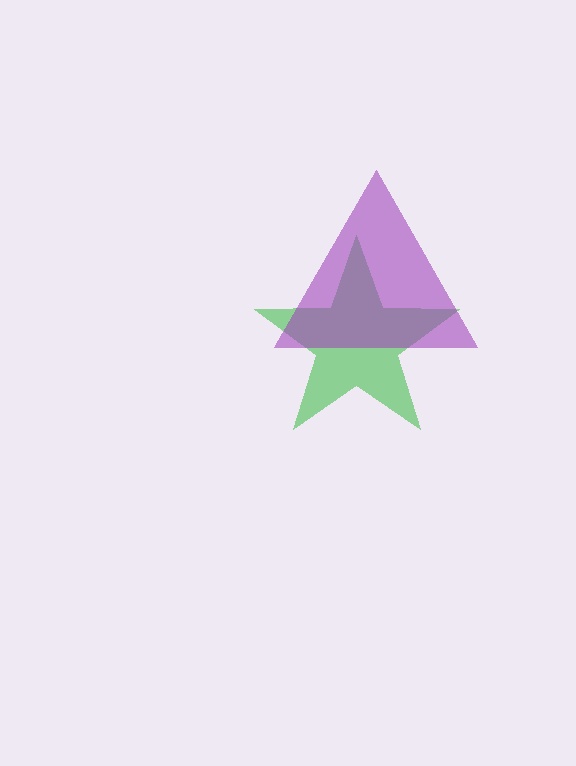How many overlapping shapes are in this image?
There are 2 overlapping shapes in the image.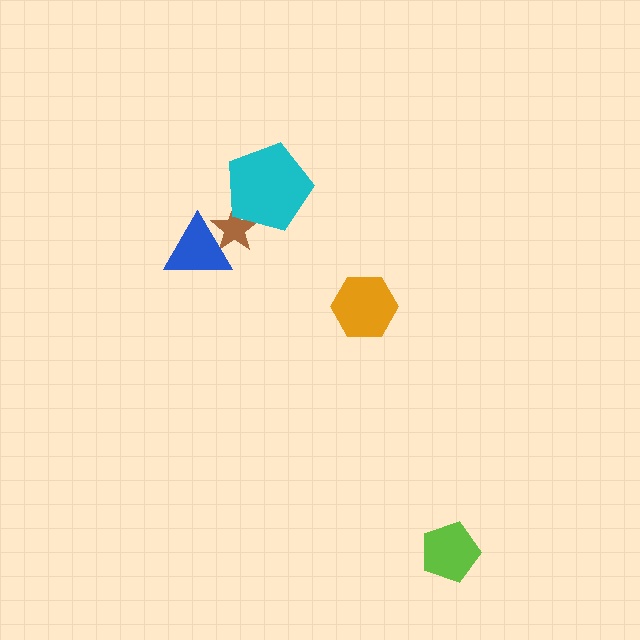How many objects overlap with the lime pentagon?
0 objects overlap with the lime pentagon.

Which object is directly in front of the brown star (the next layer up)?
The cyan pentagon is directly in front of the brown star.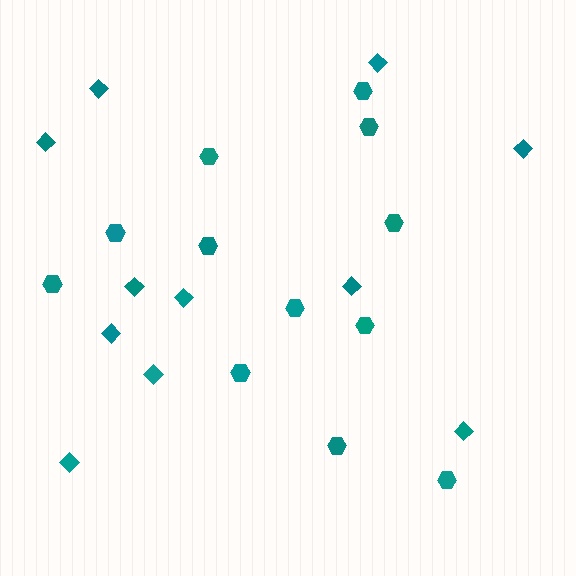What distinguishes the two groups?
There are 2 groups: one group of hexagons (12) and one group of diamonds (11).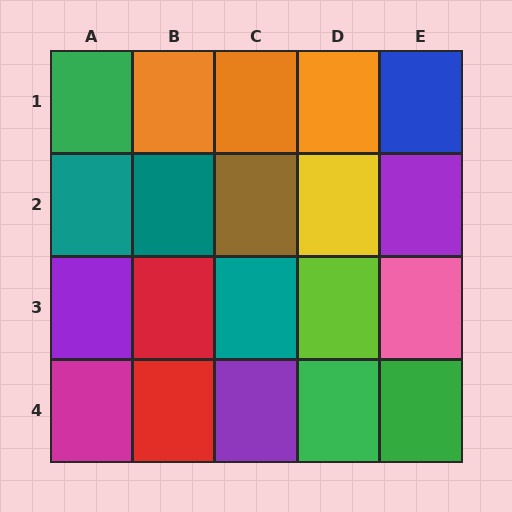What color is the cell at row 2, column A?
Teal.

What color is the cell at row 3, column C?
Teal.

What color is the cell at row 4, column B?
Red.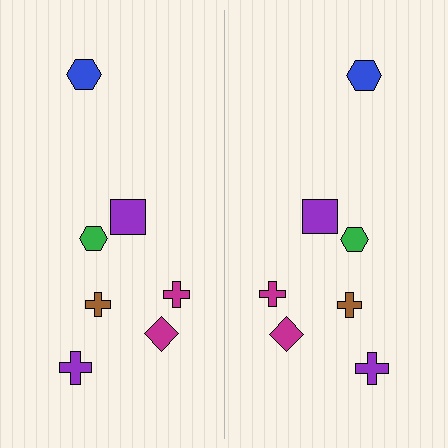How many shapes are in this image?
There are 14 shapes in this image.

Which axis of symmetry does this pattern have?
The pattern has a vertical axis of symmetry running through the center of the image.